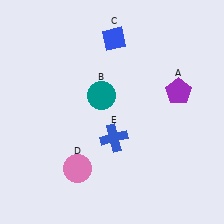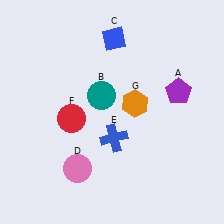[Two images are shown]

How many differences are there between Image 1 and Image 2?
There are 2 differences between the two images.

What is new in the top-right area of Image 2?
An orange hexagon (G) was added in the top-right area of Image 2.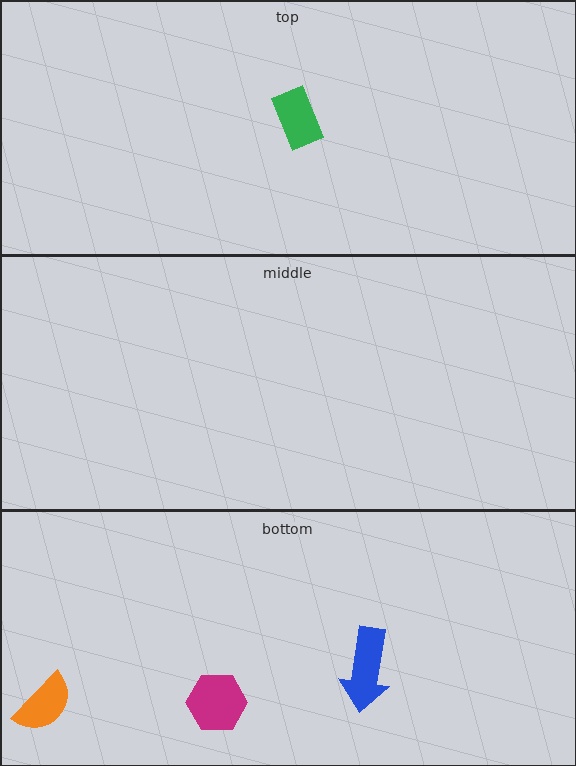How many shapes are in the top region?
1.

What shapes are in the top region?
The green rectangle.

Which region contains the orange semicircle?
The bottom region.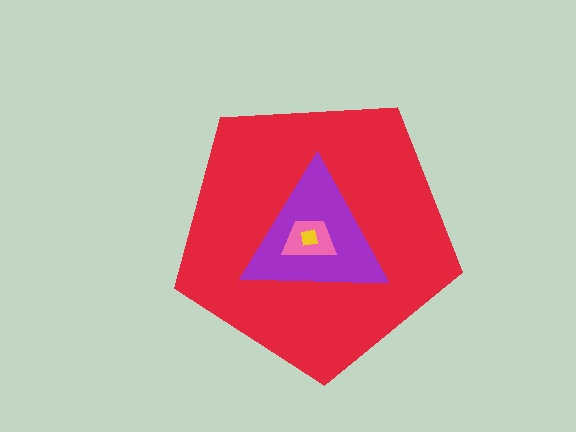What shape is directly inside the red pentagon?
The purple triangle.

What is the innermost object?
The yellow square.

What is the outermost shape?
The red pentagon.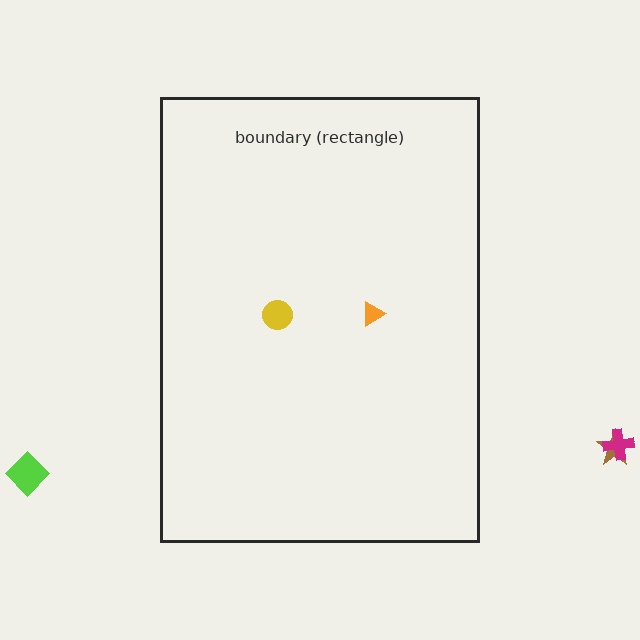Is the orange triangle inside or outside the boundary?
Inside.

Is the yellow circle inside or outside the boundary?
Inside.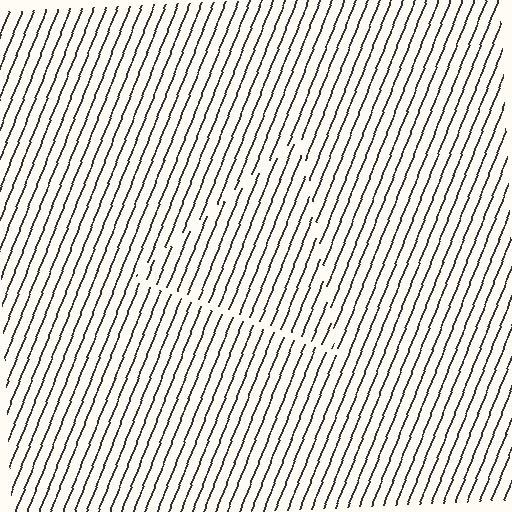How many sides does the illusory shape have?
3 sides — the line-ends trace a triangle.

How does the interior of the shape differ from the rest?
The interior of the shape contains the same grating, shifted by half a period — the contour is defined by the phase discontinuity where line-ends from the inner and outer gratings abut.